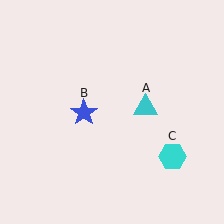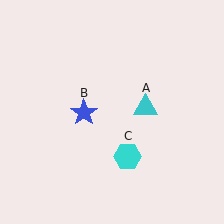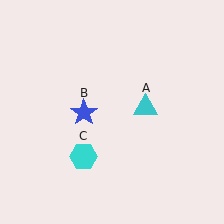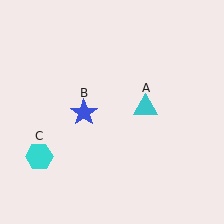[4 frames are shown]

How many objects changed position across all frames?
1 object changed position: cyan hexagon (object C).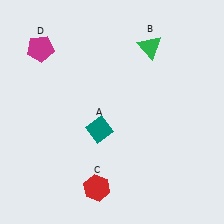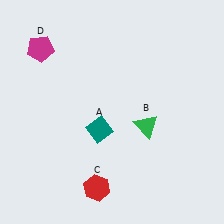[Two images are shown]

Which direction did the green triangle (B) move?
The green triangle (B) moved down.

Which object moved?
The green triangle (B) moved down.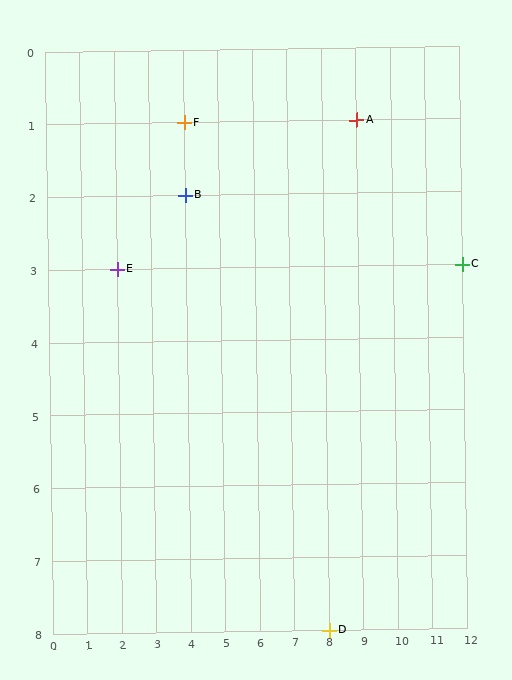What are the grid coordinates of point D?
Point D is at grid coordinates (8, 8).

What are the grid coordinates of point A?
Point A is at grid coordinates (9, 1).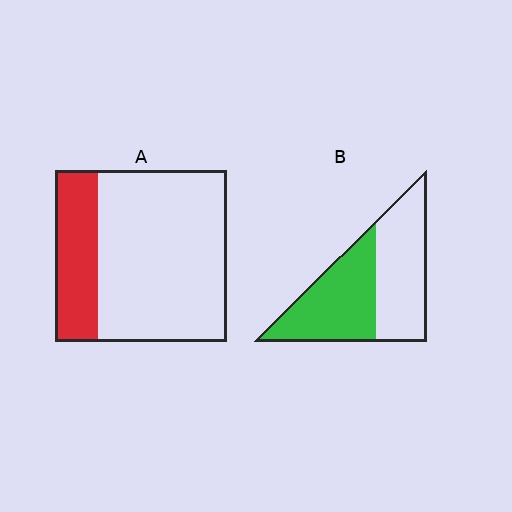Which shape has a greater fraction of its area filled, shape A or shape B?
Shape B.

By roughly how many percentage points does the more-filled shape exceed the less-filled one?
By roughly 25 percentage points (B over A).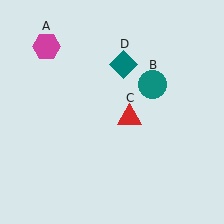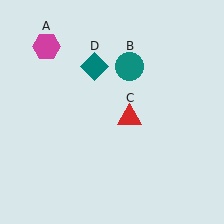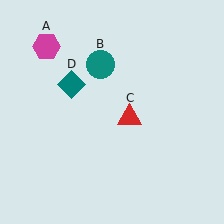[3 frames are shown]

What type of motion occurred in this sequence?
The teal circle (object B), teal diamond (object D) rotated counterclockwise around the center of the scene.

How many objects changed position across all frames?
2 objects changed position: teal circle (object B), teal diamond (object D).